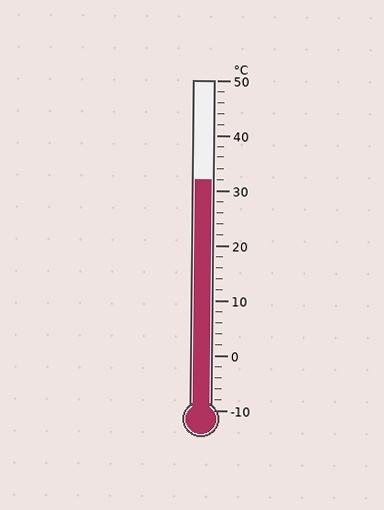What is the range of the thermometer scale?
The thermometer scale ranges from -10°C to 50°C.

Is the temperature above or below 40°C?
The temperature is below 40°C.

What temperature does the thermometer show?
The thermometer shows approximately 32°C.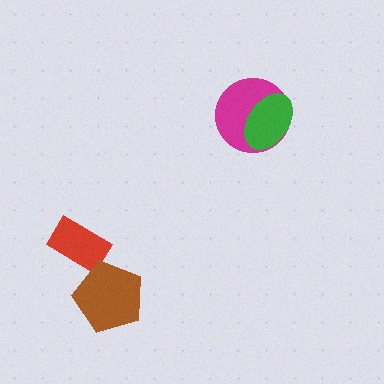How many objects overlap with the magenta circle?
1 object overlaps with the magenta circle.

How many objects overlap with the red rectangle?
0 objects overlap with the red rectangle.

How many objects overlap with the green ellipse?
1 object overlaps with the green ellipse.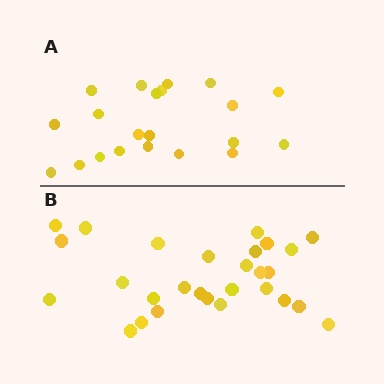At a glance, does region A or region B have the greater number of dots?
Region B (the bottom region) has more dots.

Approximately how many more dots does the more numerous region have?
Region B has roughly 8 or so more dots than region A.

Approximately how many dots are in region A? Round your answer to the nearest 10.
About 20 dots. (The exact count is 21, which rounds to 20.)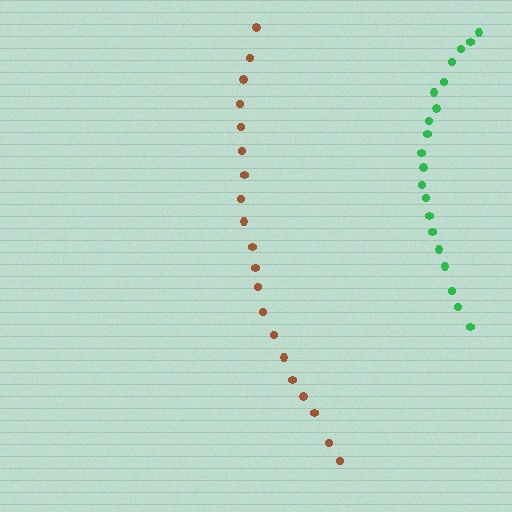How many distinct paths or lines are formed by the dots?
There are 2 distinct paths.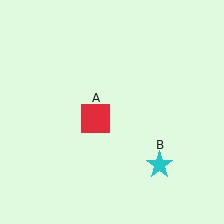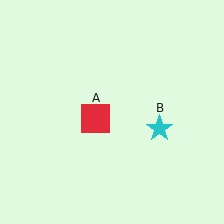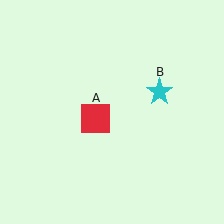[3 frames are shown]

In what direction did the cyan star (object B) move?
The cyan star (object B) moved up.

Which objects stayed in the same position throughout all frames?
Red square (object A) remained stationary.